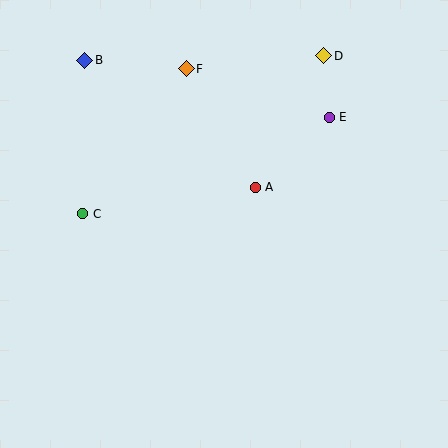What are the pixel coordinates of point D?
Point D is at (324, 56).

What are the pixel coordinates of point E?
Point E is at (329, 117).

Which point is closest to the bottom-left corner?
Point C is closest to the bottom-left corner.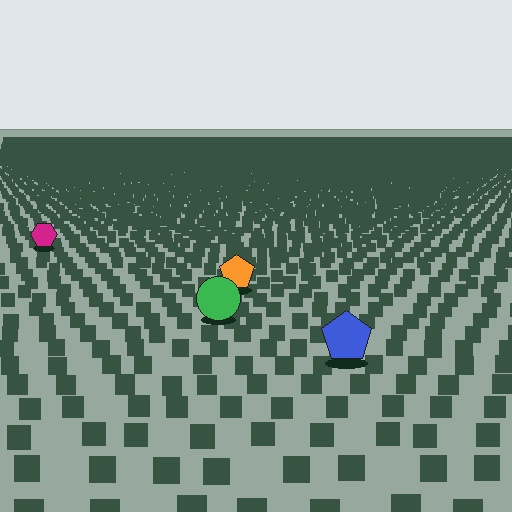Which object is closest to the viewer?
The blue pentagon is closest. The texture marks near it are larger and more spread out.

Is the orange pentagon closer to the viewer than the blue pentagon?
No. The blue pentagon is closer — you can tell from the texture gradient: the ground texture is coarser near it.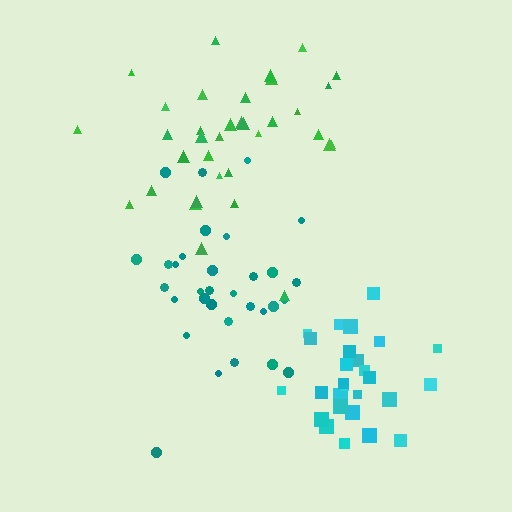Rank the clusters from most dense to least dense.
cyan, teal, green.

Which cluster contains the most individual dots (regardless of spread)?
Green (35).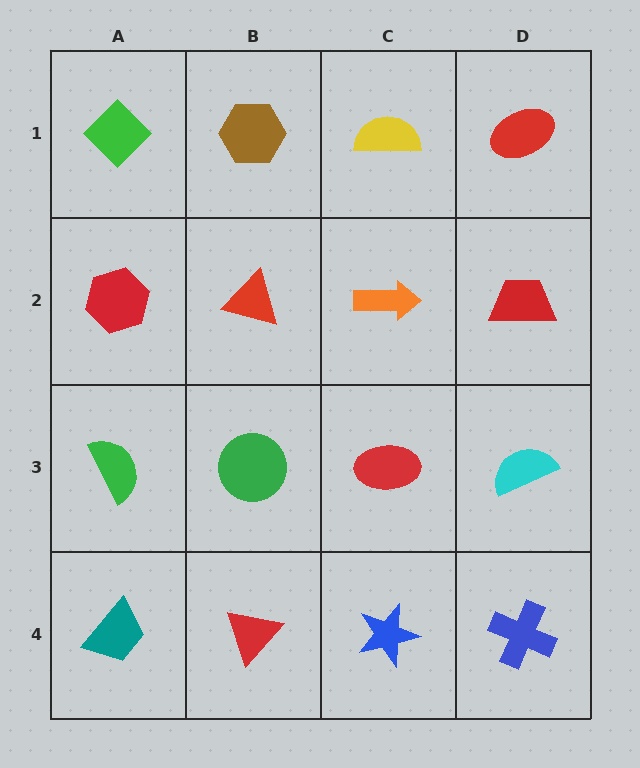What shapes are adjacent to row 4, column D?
A cyan semicircle (row 3, column D), a blue star (row 4, column C).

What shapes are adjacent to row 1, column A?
A red hexagon (row 2, column A), a brown hexagon (row 1, column B).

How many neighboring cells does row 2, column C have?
4.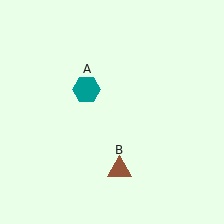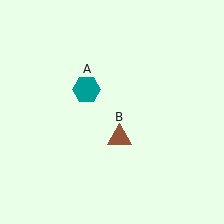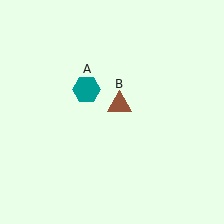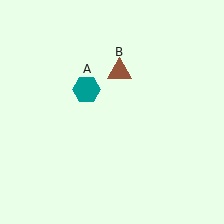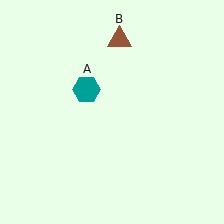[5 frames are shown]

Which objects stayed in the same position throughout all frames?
Teal hexagon (object A) remained stationary.